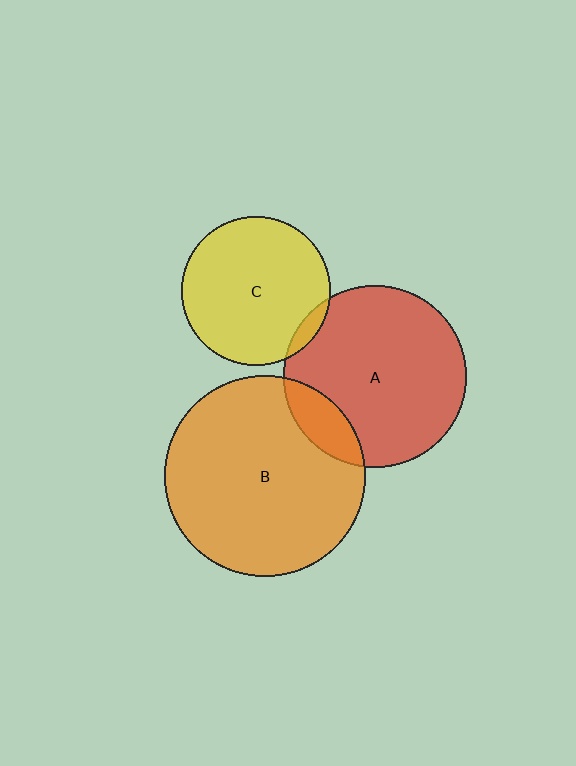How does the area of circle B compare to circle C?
Approximately 1.8 times.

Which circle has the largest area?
Circle B (orange).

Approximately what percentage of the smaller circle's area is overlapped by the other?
Approximately 5%.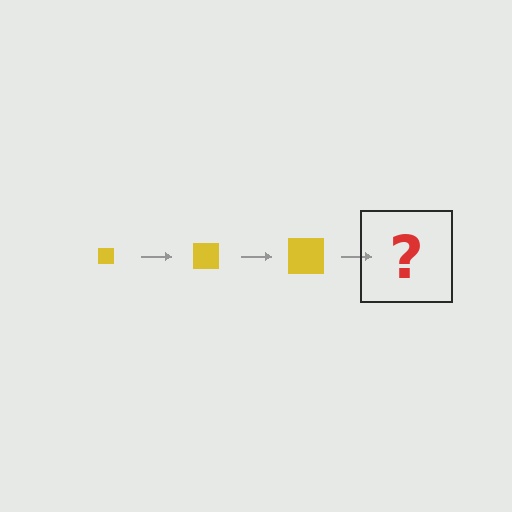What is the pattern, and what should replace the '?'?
The pattern is that the square gets progressively larger each step. The '?' should be a yellow square, larger than the previous one.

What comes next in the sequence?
The next element should be a yellow square, larger than the previous one.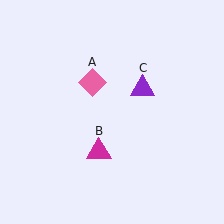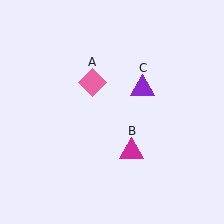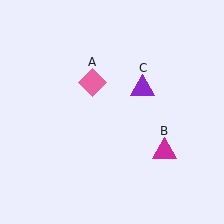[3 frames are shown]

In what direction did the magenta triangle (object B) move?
The magenta triangle (object B) moved right.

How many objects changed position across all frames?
1 object changed position: magenta triangle (object B).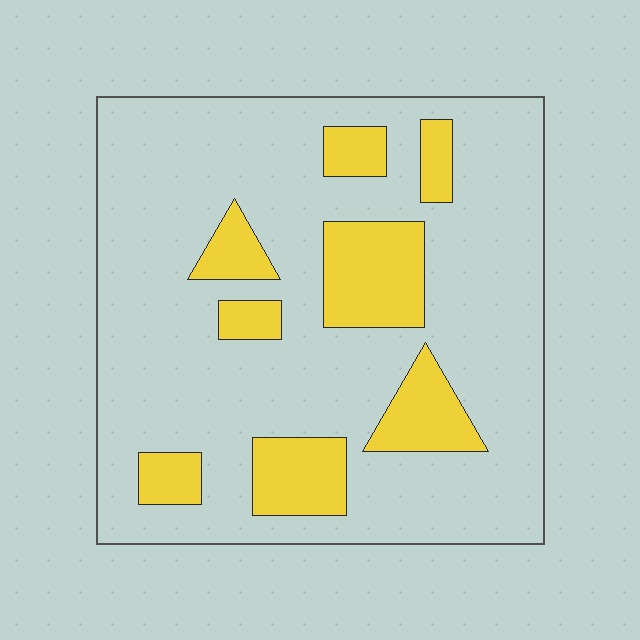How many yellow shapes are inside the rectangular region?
8.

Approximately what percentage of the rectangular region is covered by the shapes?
Approximately 20%.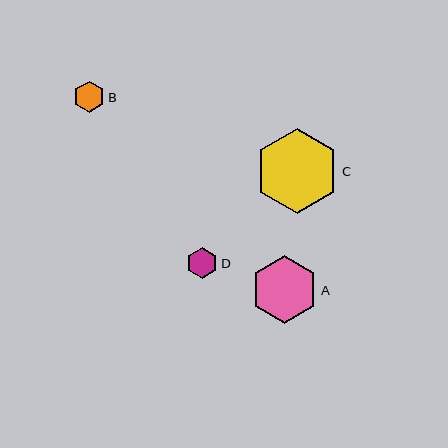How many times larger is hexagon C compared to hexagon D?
Hexagon C is approximately 2.7 times the size of hexagon D.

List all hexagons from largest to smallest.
From largest to smallest: C, A, D, B.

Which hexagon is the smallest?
Hexagon B is the smallest with a size of approximately 31 pixels.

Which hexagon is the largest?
Hexagon C is the largest with a size of approximately 84 pixels.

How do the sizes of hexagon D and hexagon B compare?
Hexagon D and hexagon B are approximately the same size.